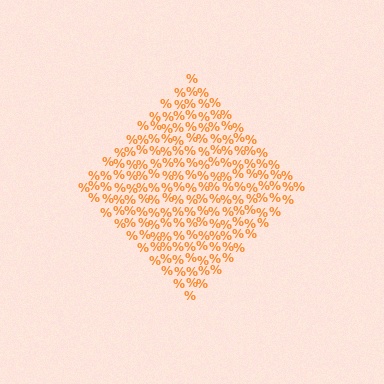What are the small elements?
The small elements are percent signs.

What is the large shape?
The large shape is a diamond.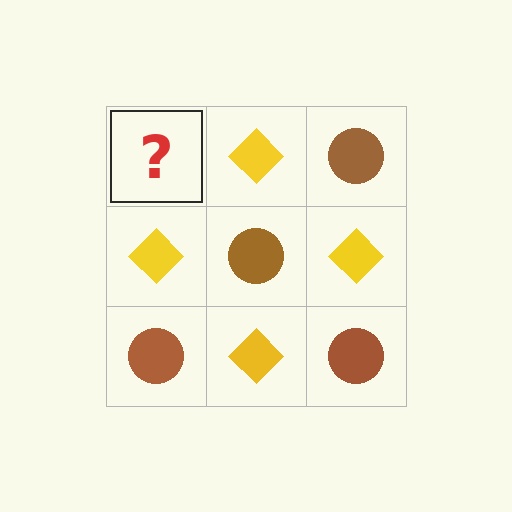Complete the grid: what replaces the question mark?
The question mark should be replaced with a brown circle.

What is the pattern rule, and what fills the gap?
The rule is that it alternates brown circle and yellow diamond in a checkerboard pattern. The gap should be filled with a brown circle.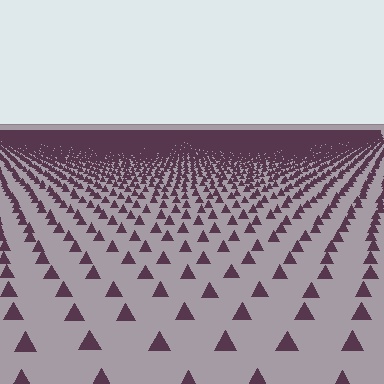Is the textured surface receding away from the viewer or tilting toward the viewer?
The surface is receding away from the viewer. Texture elements get smaller and denser toward the top.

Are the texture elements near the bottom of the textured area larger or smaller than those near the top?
Larger. Near the bottom, elements are closer to the viewer and appear at a bigger on-screen size.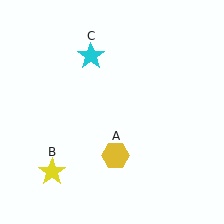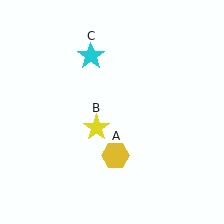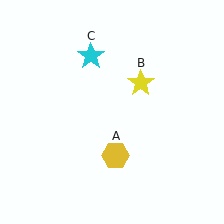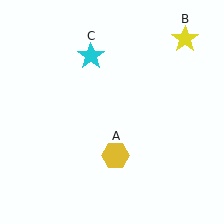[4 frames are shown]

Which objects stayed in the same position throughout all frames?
Yellow hexagon (object A) and cyan star (object C) remained stationary.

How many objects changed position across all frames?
1 object changed position: yellow star (object B).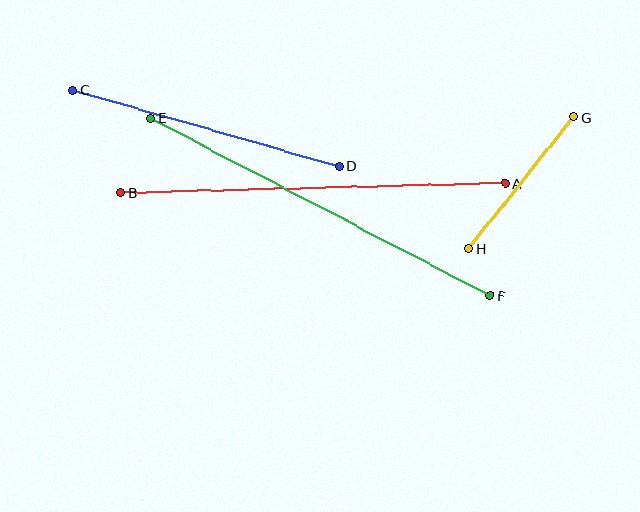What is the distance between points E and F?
The distance is approximately 384 pixels.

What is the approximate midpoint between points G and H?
The midpoint is at approximately (521, 183) pixels.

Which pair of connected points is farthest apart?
Points A and B are farthest apart.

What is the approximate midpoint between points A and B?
The midpoint is at approximately (313, 188) pixels.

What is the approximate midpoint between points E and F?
The midpoint is at approximately (320, 207) pixels.